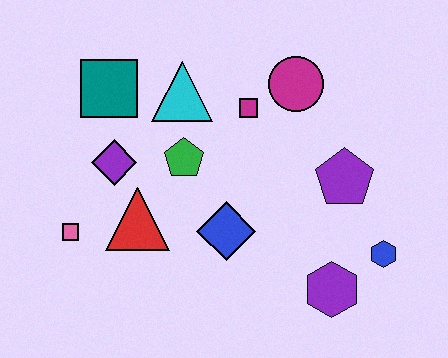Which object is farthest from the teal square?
The blue hexagon is farthest from the teal square.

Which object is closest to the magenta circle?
The magenta square is closest to the magenta circle.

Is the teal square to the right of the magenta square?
No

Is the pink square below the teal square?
Yes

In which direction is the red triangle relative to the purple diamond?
The red triangle is below the purple diamond.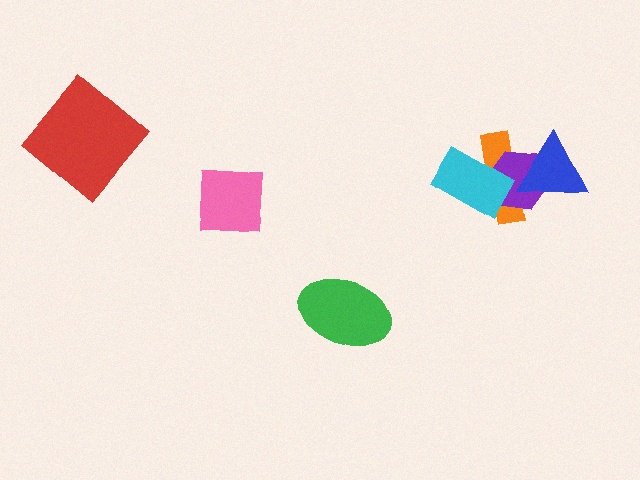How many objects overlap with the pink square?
0 objects overlap with the pink square.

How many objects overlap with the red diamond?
0 objects overlap with the red diamond.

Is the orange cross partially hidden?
Yes, it is partially covered by another shape.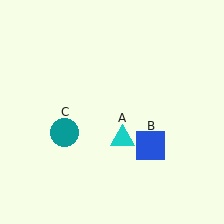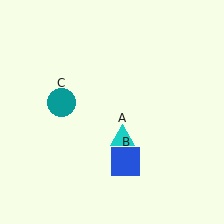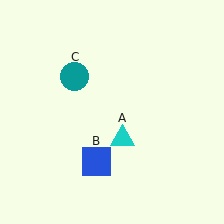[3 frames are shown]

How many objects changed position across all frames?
2 objects changed position: blue square (object B), teal circle (object C).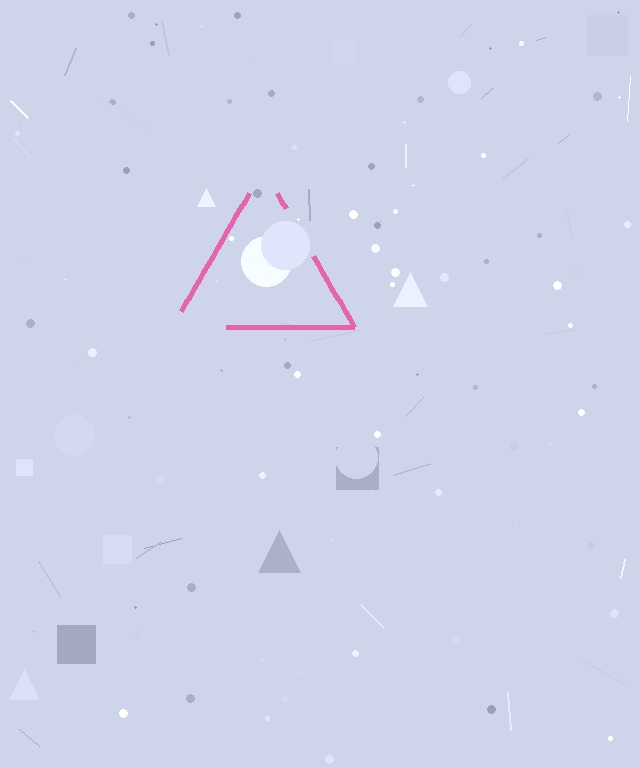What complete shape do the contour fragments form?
The contour fragments form a triangle.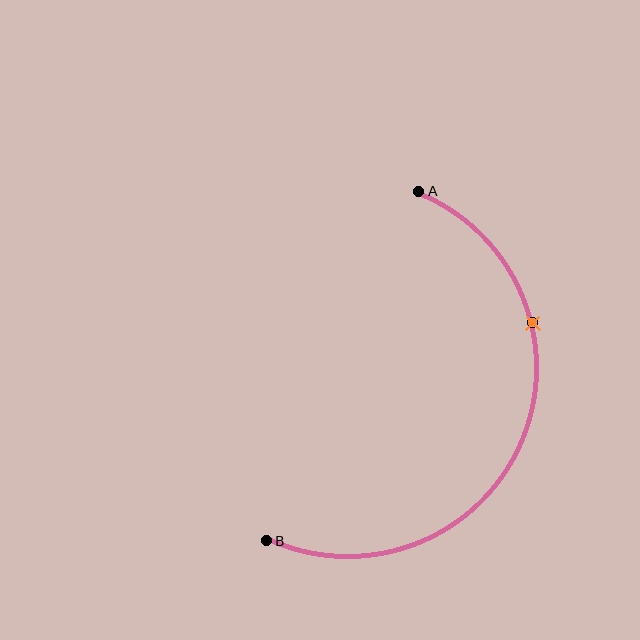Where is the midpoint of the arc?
The arc midpoint is the point on the curve farthest from the straight line joining A and B. It sits to the right of that line.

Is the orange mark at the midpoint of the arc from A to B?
No. The orange mark lies on the arc but is closer to endpoint A. The arc midpoint would be at the point on the curve equidistant along the arc from both A and B.